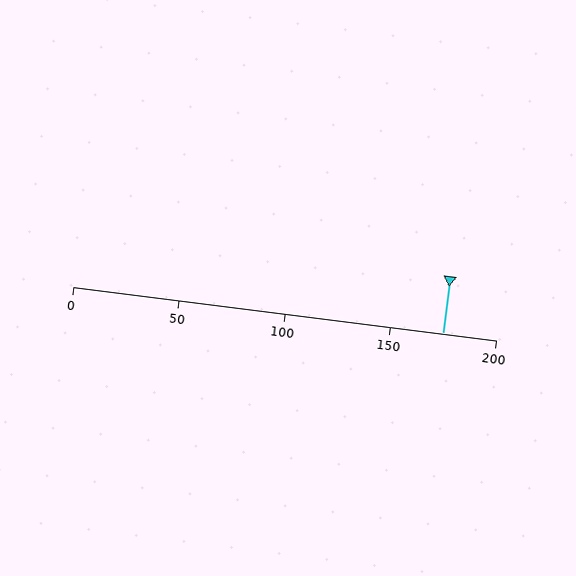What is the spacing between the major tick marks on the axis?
The major ticks are spaced 50 apart.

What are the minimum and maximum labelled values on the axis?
The axis runs from 0 to 200.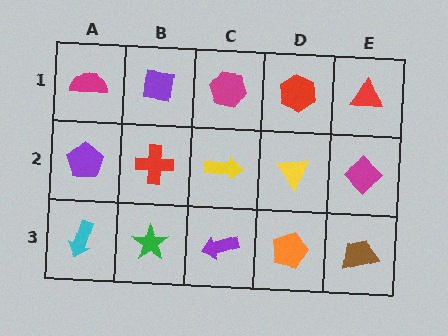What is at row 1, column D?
A red hexagon.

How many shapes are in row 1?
5 shapes.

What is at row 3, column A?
A cyan arrow.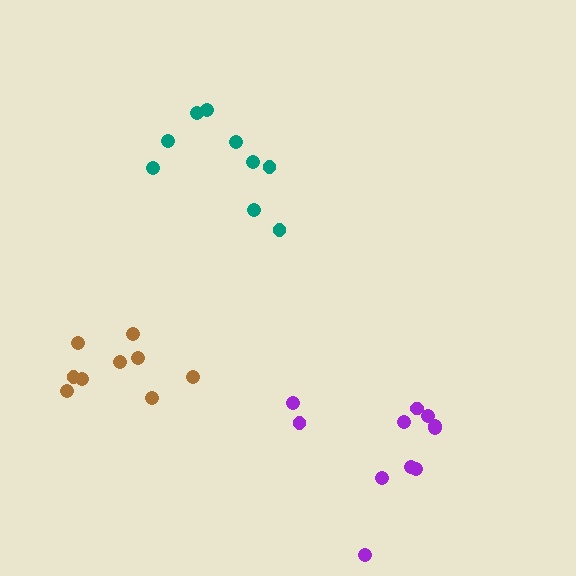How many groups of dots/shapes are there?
There are 3 groups.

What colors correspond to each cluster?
The clusters are colored: teal, purple, brown.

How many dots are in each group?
Group 1: 9 dots, Group 2: 11 dots, Group 3: 9 dots (29 total).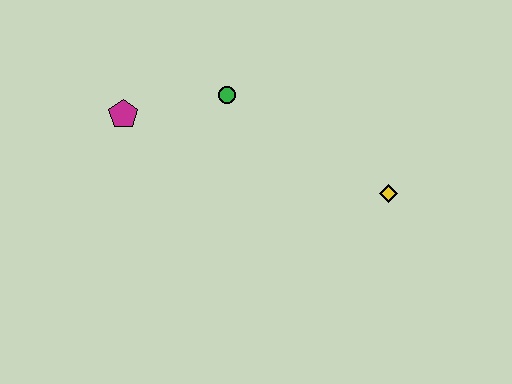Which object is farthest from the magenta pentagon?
The yellow diamond is farthest from the magenta pentagon.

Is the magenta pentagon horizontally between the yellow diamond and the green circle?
No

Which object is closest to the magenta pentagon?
The green circle is closest to the magenta pentagon.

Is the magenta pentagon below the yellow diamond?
No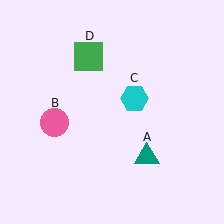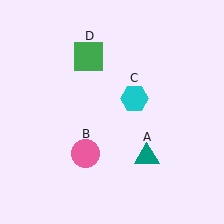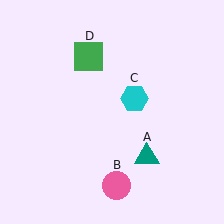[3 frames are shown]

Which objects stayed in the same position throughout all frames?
Teal triangle (object A) and cyan hexagon (object C) and green square (object D) remained stationary.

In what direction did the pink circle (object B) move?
The pink circle (object B) moved down and to the right.